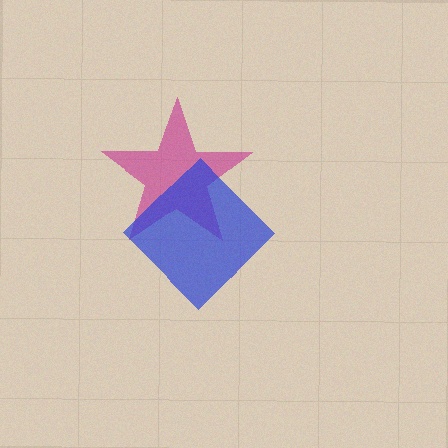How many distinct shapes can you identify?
There are 2 distinct shapes: a magenta star, a blue diamond.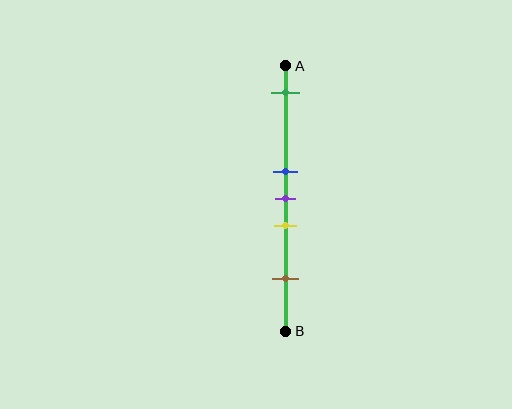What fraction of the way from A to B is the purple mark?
The purple mark is approximately 50% (0.5) of the way from A to B.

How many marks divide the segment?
There are 5 marks dividing the segment.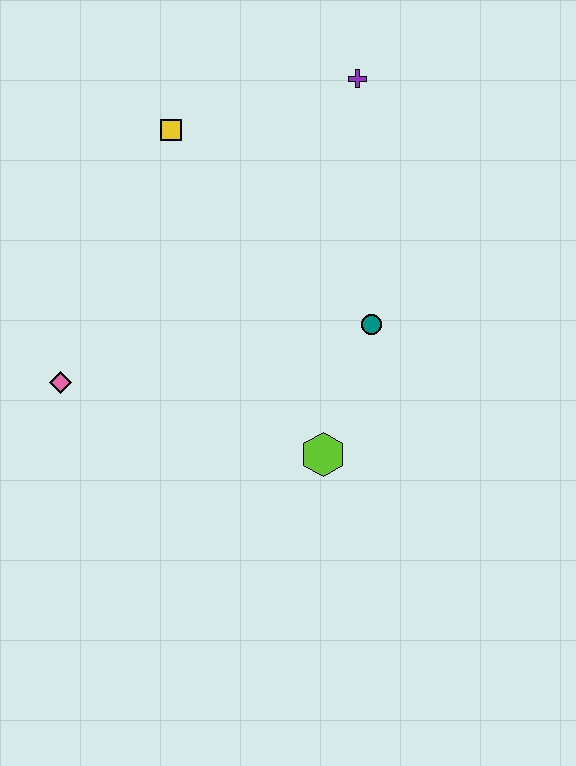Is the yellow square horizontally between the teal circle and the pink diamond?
Yes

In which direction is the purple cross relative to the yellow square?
The purple cross is to the right of the yellow square.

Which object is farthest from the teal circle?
The pink diamond is farthest from the teal circle.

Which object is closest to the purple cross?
The yellow square is closest to the purple cross.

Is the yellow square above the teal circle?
Yes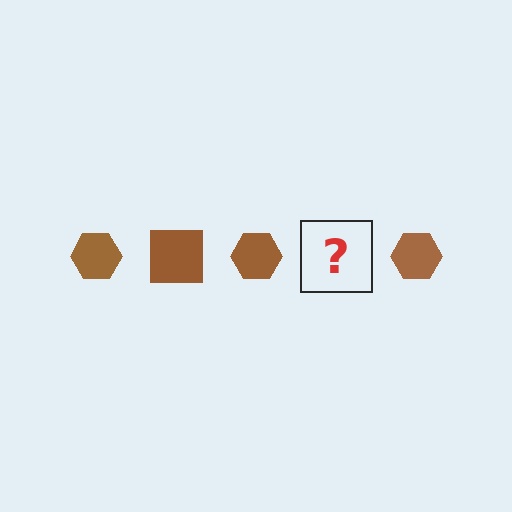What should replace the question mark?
The question mark should be replaced with a brown square.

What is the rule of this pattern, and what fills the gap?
The rule is that the pattern cycles through hexagon, square shapes in brown. The gap should be filled with a brown square.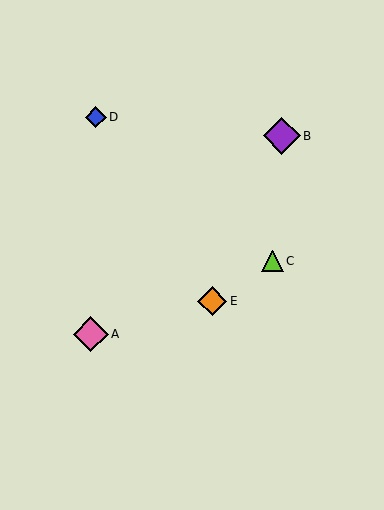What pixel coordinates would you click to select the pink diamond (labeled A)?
Click at (91, 334) to select the pink diamond A.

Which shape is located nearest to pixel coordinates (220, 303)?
The orange diamond (labeled E) at (212, 301) is nearest to that location.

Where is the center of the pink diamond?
The center of the pink diamond is at (91, 334).